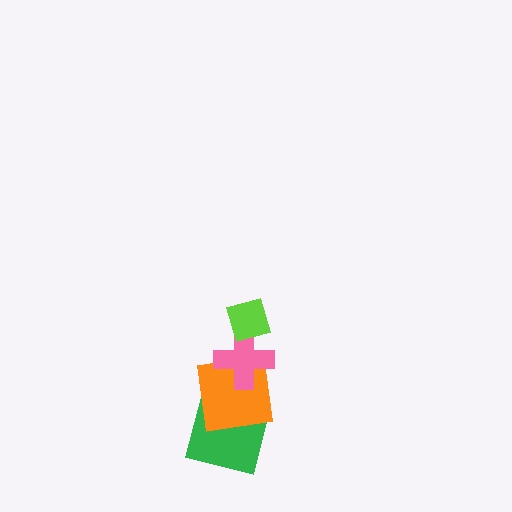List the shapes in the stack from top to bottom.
From top to bottom: the lime diamond, the pink cross, the orange square, the green square.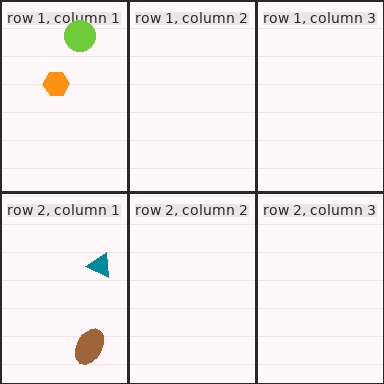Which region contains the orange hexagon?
The row 1, column 1 region.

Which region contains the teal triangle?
The row 2, column 1 region.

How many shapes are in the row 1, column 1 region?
2.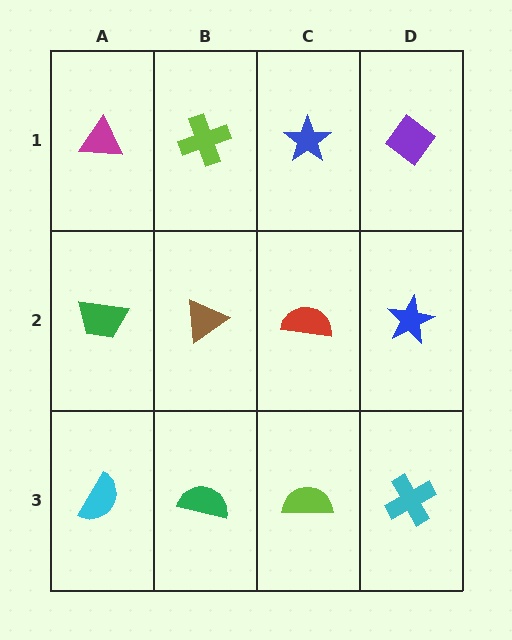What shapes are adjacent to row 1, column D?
A blue star (row 2, column D), a blue star (row 1, column C).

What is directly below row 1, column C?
A red semicircle.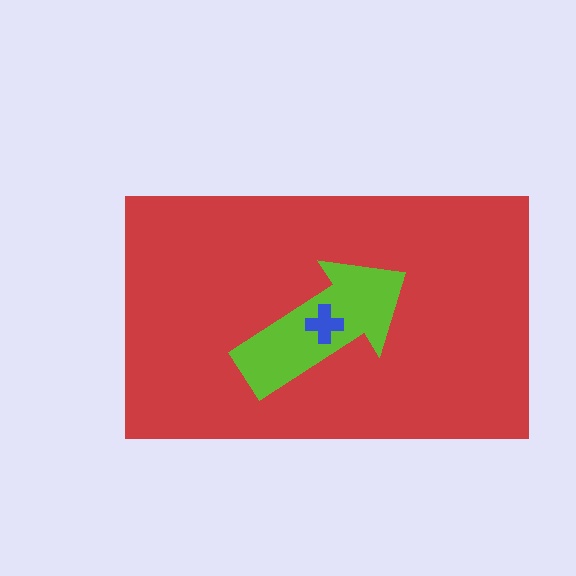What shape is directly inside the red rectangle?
The lime arrow.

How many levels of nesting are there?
3.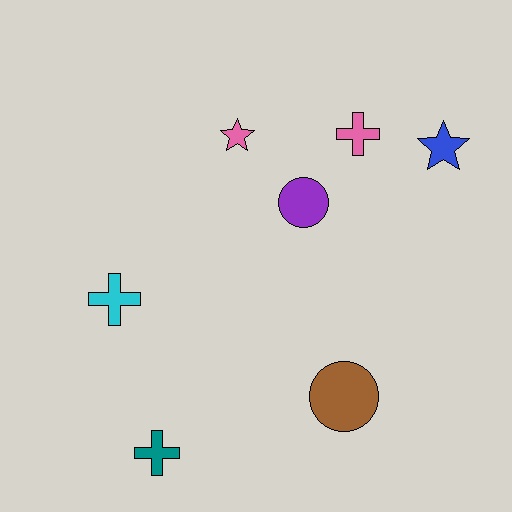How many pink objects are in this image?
There are 2 pink objects.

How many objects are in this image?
There are 7 objects.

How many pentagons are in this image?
There are no pentagons.